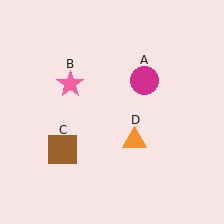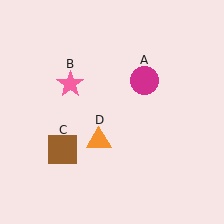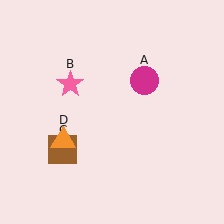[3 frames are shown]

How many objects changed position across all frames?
1 object changed position: orange triangle (object D).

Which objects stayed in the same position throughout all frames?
Magenta circle (object A) and pink star (object B) and brown square (object C) remained stationary.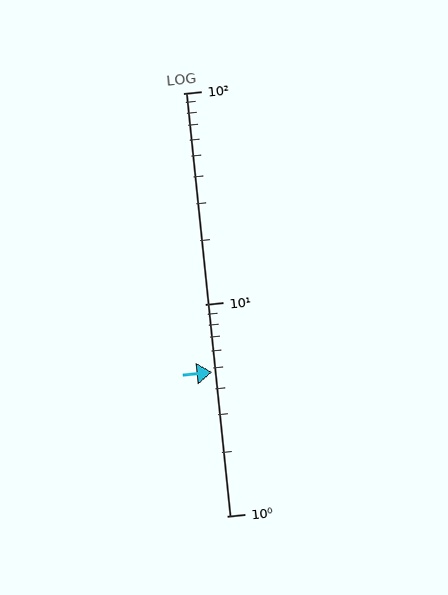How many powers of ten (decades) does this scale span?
The scale spans 2 decades, from 1 to 100.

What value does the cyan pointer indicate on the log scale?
The pointer indicates approximately 4.8.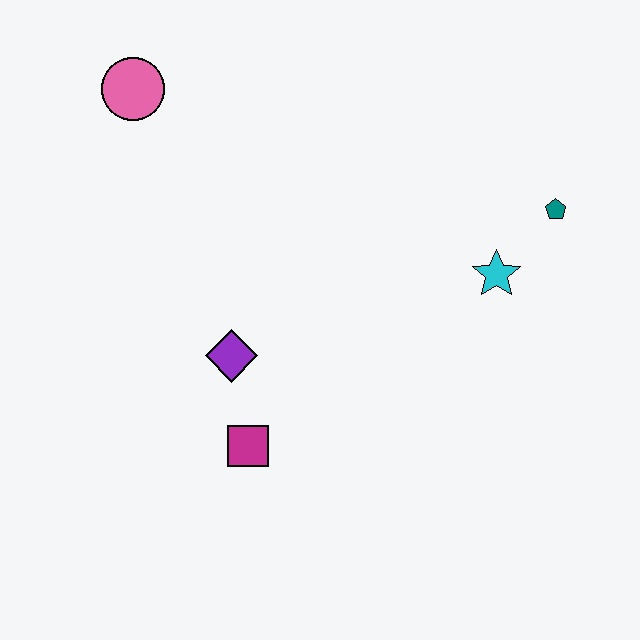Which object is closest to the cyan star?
The teal pentagon is closest to the cyan star.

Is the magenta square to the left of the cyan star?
Yes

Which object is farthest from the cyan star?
The pink circle is farthest from the cyan star.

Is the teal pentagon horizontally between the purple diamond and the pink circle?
No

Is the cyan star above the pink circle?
No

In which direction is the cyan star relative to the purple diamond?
The cyan star is to the right of the purple diamond.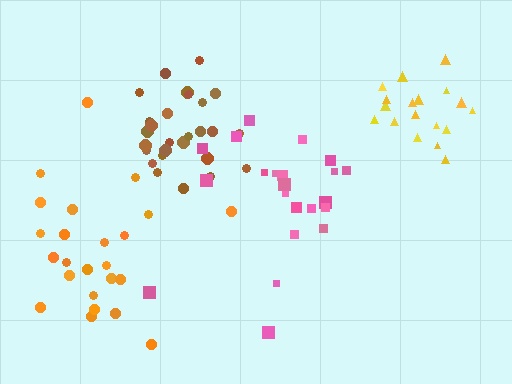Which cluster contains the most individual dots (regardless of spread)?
Brown (27).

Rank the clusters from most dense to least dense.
brown, yellow, pink, orange.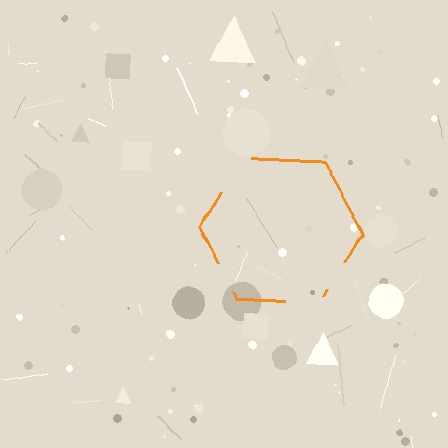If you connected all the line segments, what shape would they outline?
They would outline a hexagon.